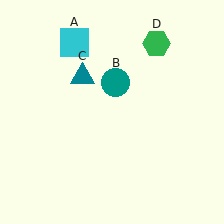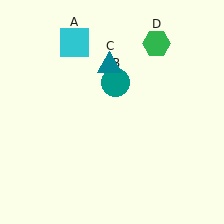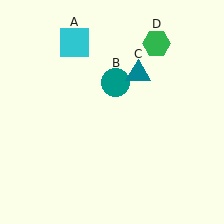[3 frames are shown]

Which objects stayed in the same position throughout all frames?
Cyan square (object A) and teal circle (object B) and green hexagon (object D) remained stationary.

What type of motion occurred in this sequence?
The teal triangle (object C) rotated clockwise around the center of the scene.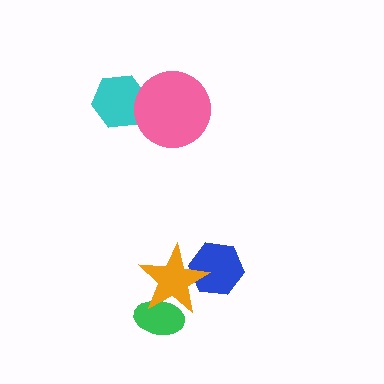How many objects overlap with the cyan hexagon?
1 object overlaps with the cyan hexagon.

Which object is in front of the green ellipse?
The orange star is in front of the green ellipse.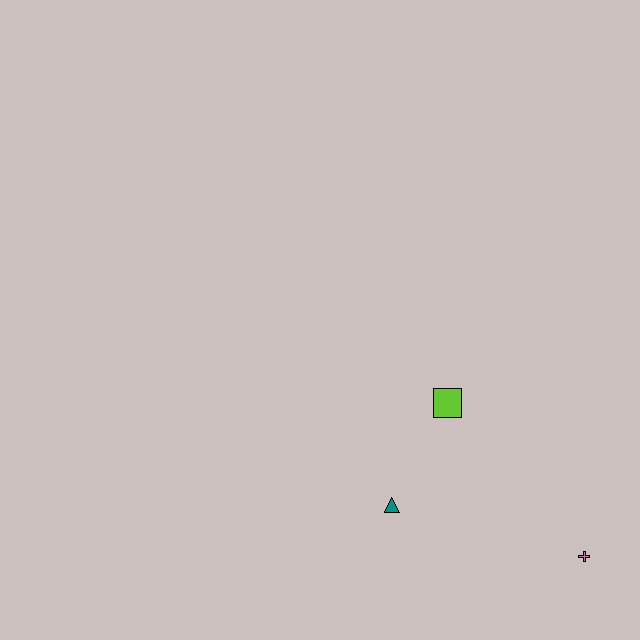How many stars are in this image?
There are no stars.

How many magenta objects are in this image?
There are no magenta objects.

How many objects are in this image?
There are 3 objects.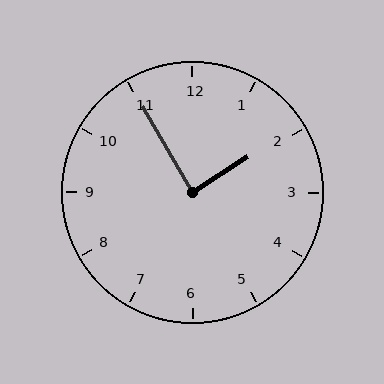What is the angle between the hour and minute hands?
Approximately 88 degrees.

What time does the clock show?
1:55.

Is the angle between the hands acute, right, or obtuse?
It is right.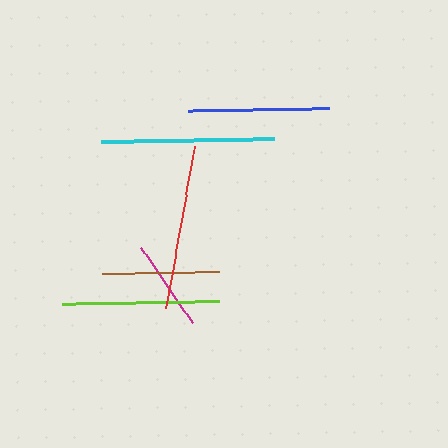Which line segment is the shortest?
The magenta line is the shortest at approximately 90 pixels.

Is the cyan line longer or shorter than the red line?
The cyan line is longer than the red line.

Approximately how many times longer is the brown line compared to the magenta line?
The brown line is approximately 1.3 times the length of the magenta line.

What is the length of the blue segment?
The blue segment is approximately 141 pixels long.